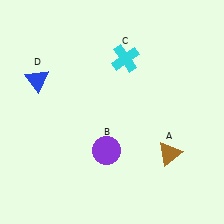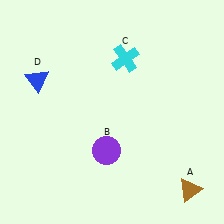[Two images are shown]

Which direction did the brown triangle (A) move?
The brown triangle (A) moved down.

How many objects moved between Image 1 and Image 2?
1 object moved between the two images.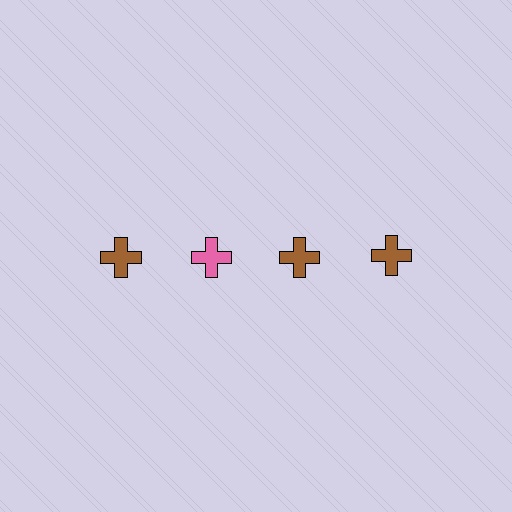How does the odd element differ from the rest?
It has a different color: pink instead of brown.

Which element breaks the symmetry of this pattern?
The pink cross in the top row, second from left column breaks the symmetry. All other shapes are brown crosses.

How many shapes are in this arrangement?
There are 4 shapes arranged in a grid pattern.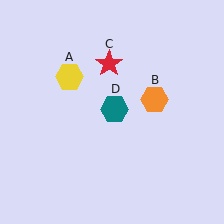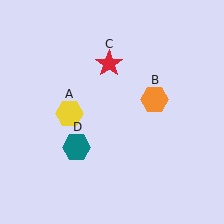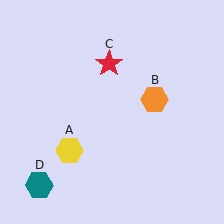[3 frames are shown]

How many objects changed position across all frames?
2 objects changed position: yellow hexagon (object A), teal hexagon (object D).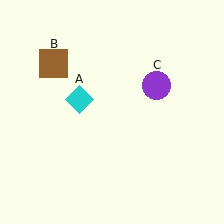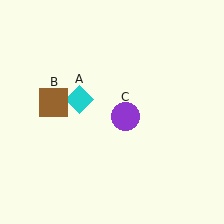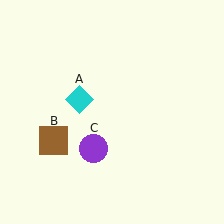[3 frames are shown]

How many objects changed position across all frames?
2 objects changed position: brown square (object B), purple circle (object C).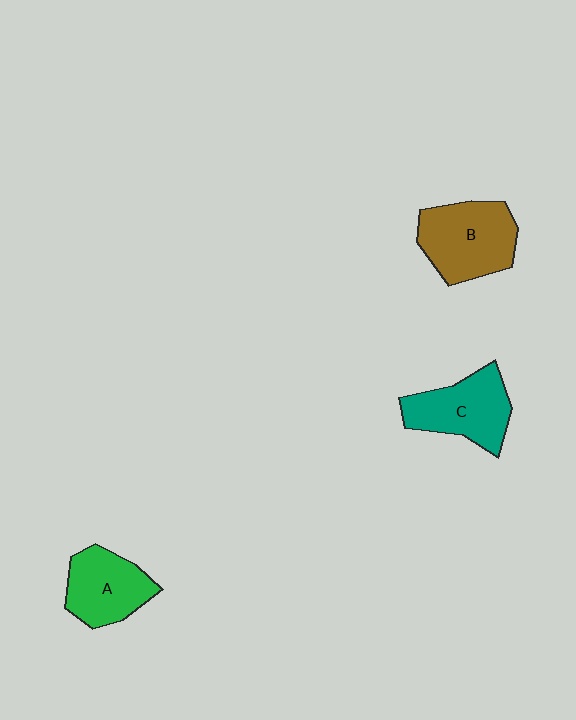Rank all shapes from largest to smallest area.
From largest to smallest: B (brown), C (teal), A (green).